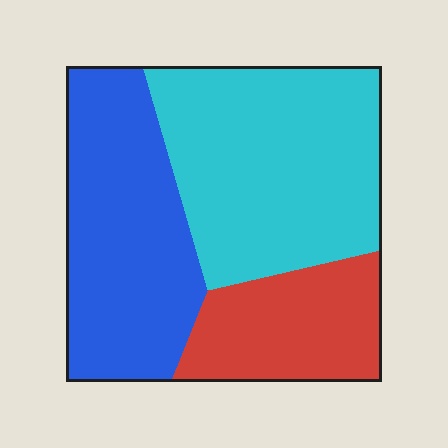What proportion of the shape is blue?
Blue takes up between a third and a half of the shape.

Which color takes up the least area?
Red, at roughly 20%.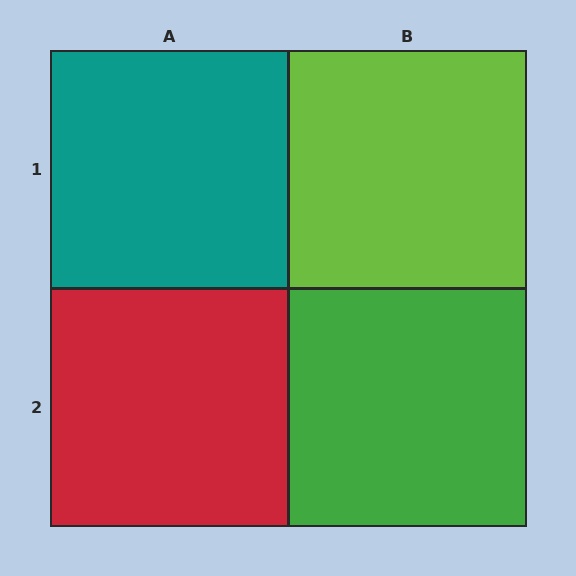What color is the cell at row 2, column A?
Red.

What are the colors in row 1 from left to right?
Teal, lime.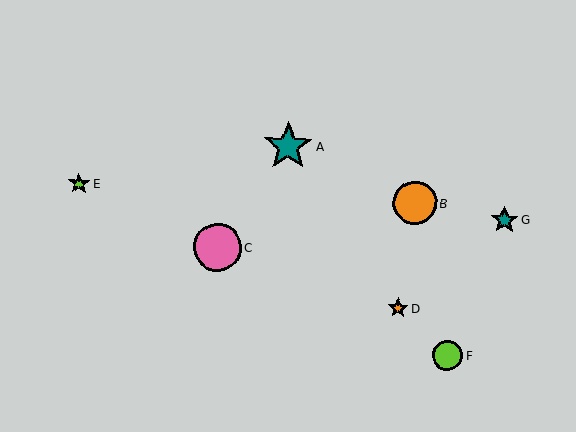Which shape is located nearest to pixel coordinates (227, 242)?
The pink circle (labeled C) at (217, 247) is nearest to that location.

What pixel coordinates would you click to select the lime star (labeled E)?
Click at (79, 184) to select the lime star E.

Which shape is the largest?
The teal star (labeled A) is the largest.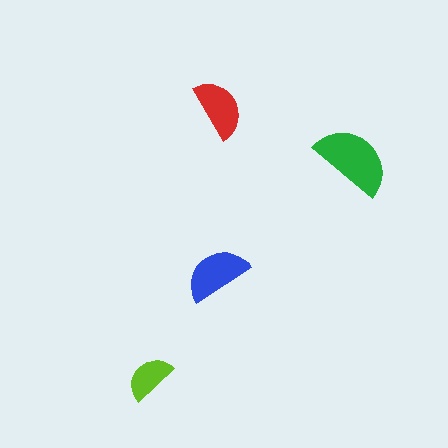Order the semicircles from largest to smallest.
the green one, the blue one, the red one, the lime one.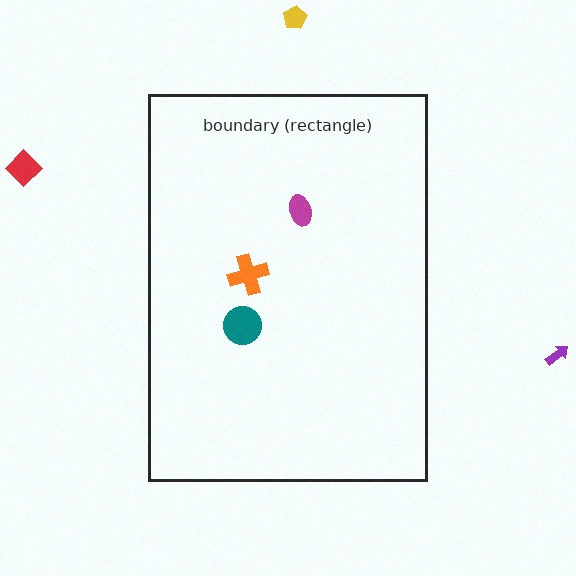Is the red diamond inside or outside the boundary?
Outside.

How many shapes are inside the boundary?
3 inside, 3 outside.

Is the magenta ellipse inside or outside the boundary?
Inside.